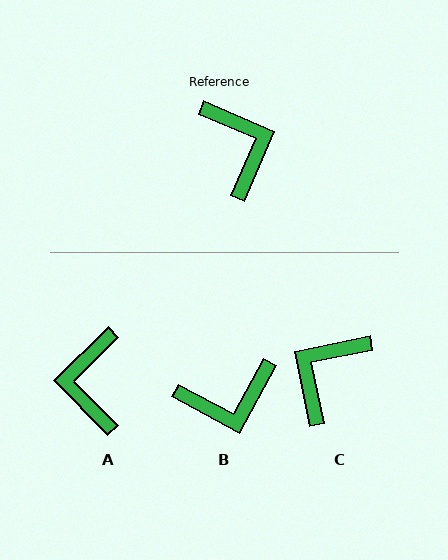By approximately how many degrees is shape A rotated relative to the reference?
Approximately 158 degrees counter-clockwise.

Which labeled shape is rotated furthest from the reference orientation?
A, about 158 degrees away.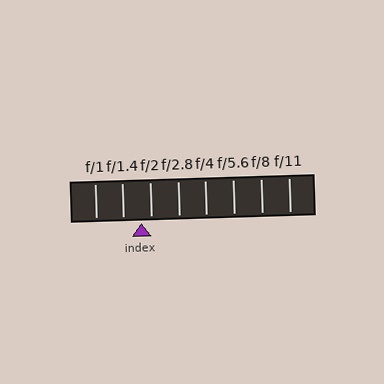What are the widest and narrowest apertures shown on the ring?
The widest aperture shown is f/1 and the narrowest is f/11.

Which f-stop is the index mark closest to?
The index mark is closest to f/2.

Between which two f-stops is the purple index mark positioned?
The index mark is between f/1.4 and f/2.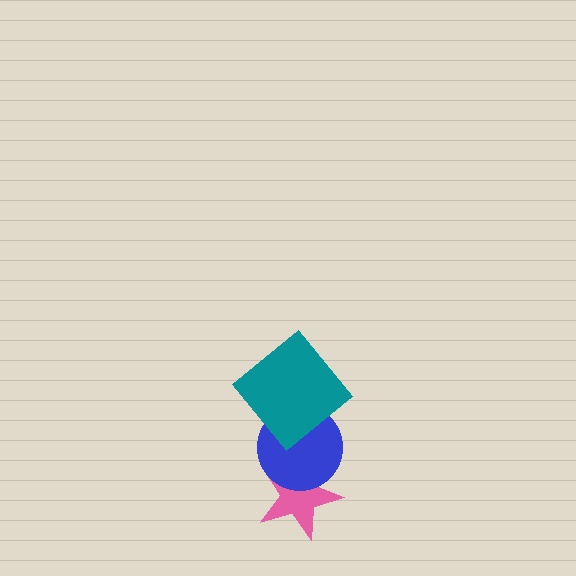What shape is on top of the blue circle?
The teal diamond is on top of the blue circle.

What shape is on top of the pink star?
The blue circle is on top of the pink star.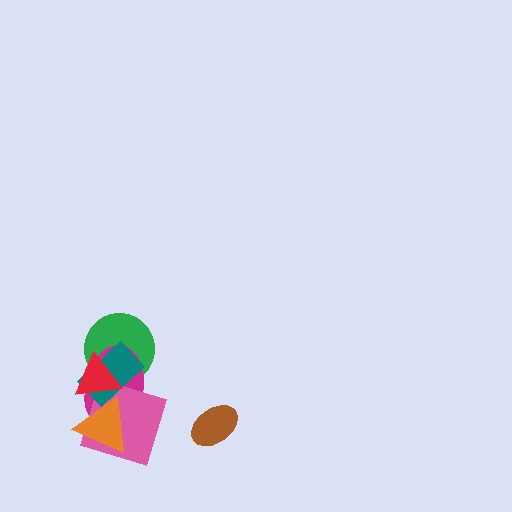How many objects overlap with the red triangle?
5 objects overlap with the red triangle.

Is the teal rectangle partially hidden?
Yes, it is partially covered by another shape.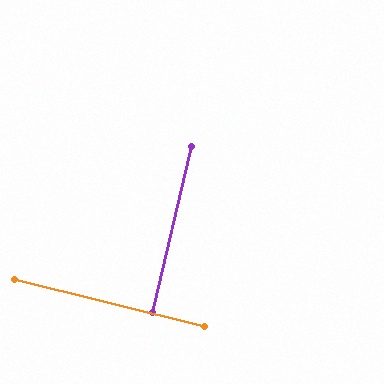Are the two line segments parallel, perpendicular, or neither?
Perpendicular — they meet at approximately 89°.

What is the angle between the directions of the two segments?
Approximately 89 degrees.